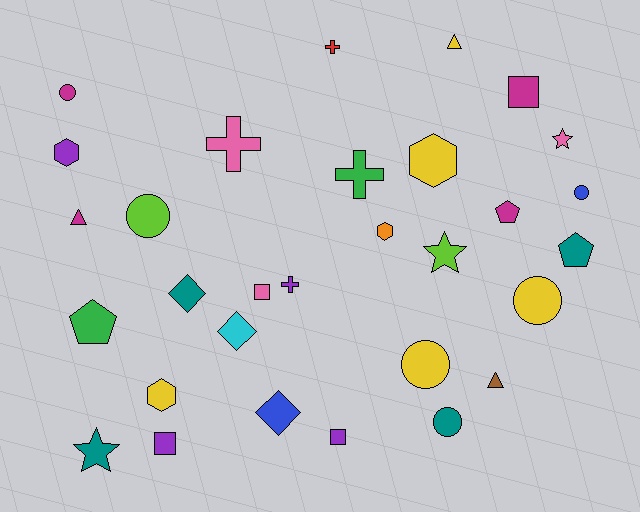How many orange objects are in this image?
There is 1 orange object.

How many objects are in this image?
There are 30 objects.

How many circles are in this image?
There are 6 circles.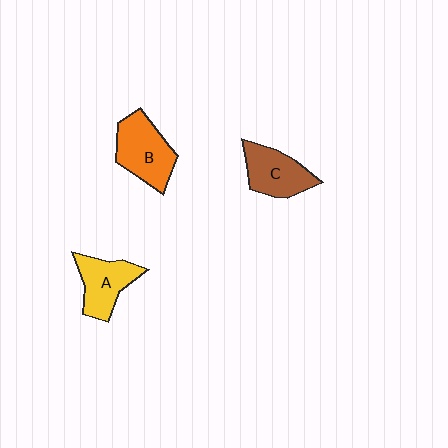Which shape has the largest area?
Shape B (orange).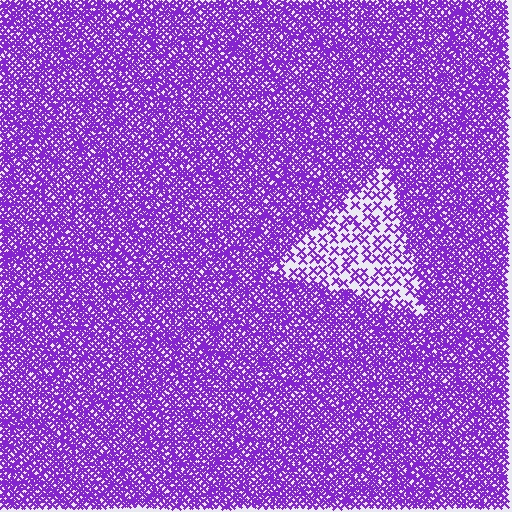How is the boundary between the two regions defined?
The boundary is defined by a change in element density (approximately 2.9x ratio). All elements are the same color, size, and shape.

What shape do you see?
I see a triangle.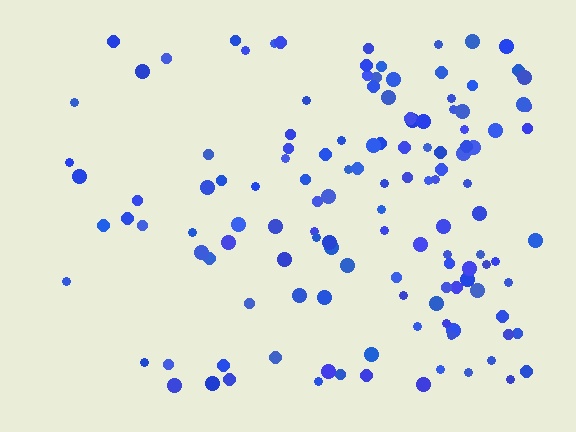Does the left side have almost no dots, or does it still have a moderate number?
Still a moderate number, just noticeably fewer than the right.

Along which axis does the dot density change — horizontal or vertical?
Horizontal.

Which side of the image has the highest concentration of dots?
The right.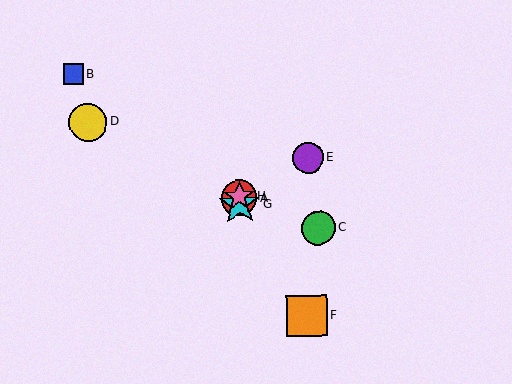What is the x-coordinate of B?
Object B is at x≈73.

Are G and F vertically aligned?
No, G is at x≈239 and F is at x≈307.